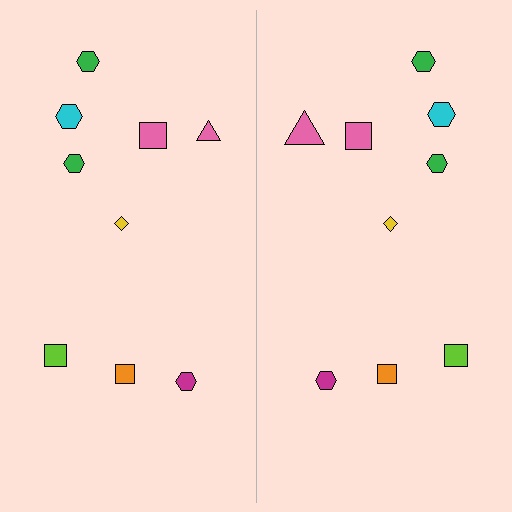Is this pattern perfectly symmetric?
No, the pattern is not perfectly symmetric. The pink triangle on the right side has a different size than its mirror counterpart.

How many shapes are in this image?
There are 18 shapes in this image.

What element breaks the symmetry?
The pink triangle on the right side has a different size than its mirror counterpart.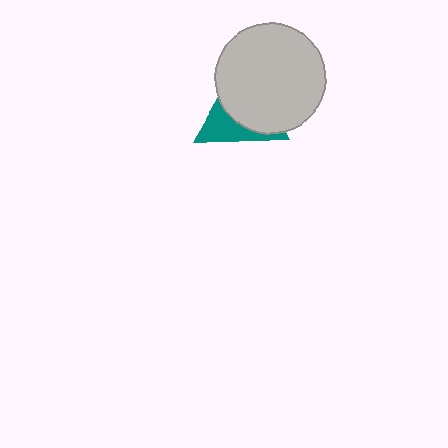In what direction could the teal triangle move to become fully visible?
The teal triangle could move toward the lower-left. That would shift it out from behind the light gray circle entirely.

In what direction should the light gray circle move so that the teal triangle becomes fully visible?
The light gray circle should move toward the upper-right. That is the shortest direction to clear the overlap and leave the teal triangle fully visible.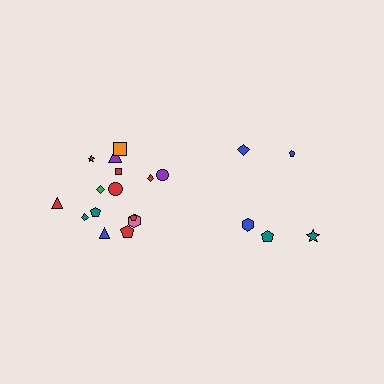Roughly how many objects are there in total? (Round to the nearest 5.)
Roughly 20 objects in total.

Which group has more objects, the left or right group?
The left group.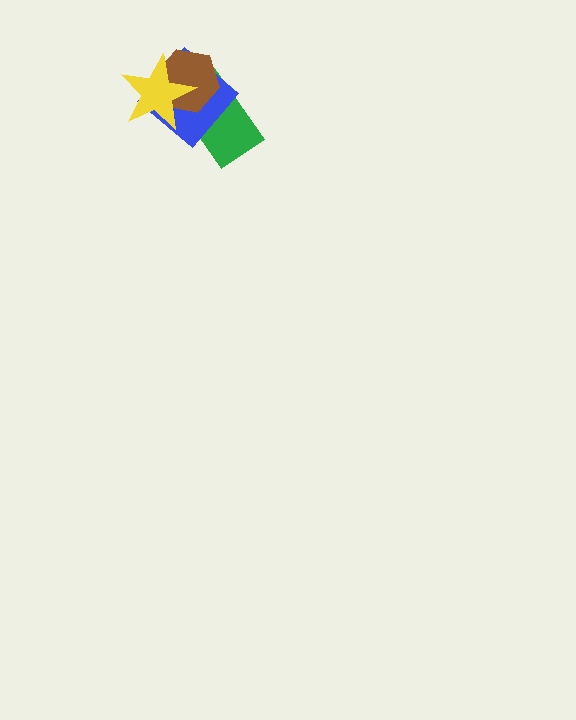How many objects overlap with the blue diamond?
3 objects overlap with the blue diamond.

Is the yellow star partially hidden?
No, no other shape covers it.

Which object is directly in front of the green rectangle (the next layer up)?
The blue diamond is directly in front of the green rectangle.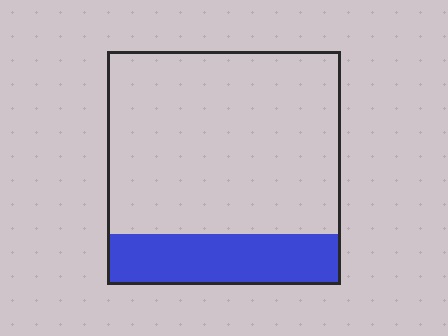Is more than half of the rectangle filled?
No.